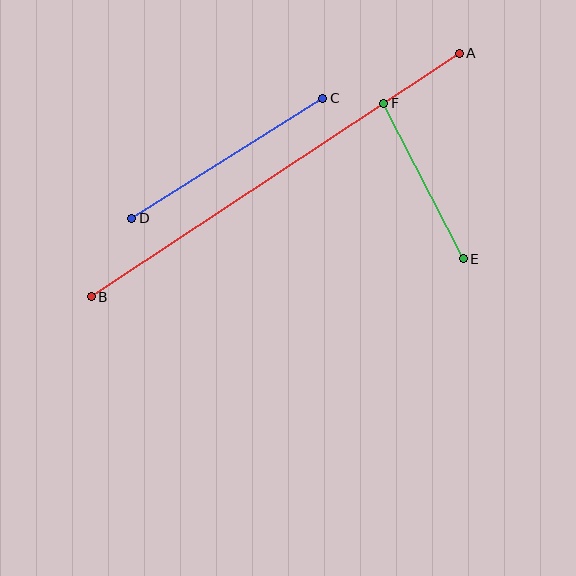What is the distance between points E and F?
The distance is approximately 175 pixels.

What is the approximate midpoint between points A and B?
The midpoint is at approximately (275, 175) pixels.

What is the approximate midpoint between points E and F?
The midpoint is at approximately (423, 181) pixels.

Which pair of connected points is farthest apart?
Points A and B are farthest apart.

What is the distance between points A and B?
The distance is approximately 441 pixels.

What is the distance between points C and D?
The distance is approximately 226 pixels.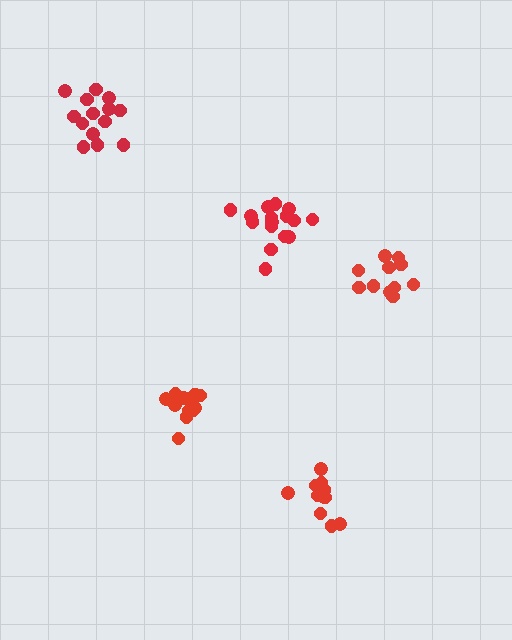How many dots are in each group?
Group 1: 16 dots, Group 2: 12 dots, Group 3: 11 dots, Group 4: 11 dots, Group 5: 14 dots (64 total).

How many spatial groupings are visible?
There are 5 spatial groupings.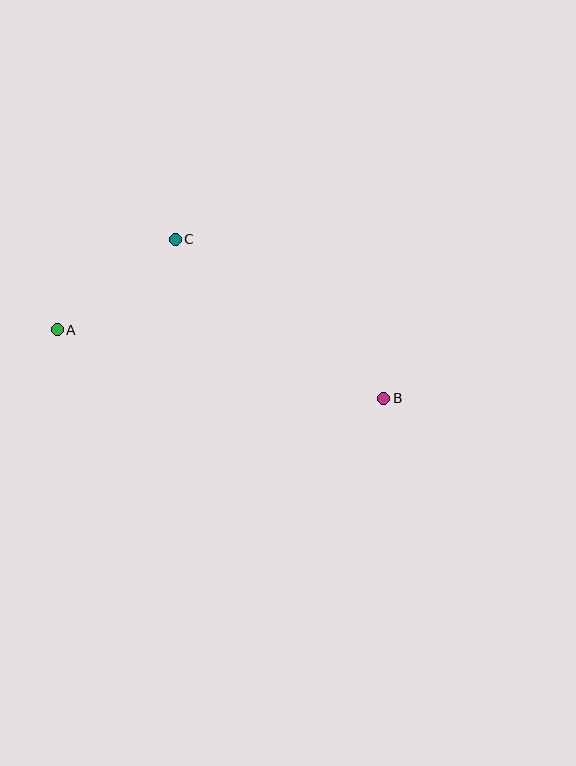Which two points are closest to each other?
Points A and C are closest to each other.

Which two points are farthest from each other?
Points A and B are farthest from each other.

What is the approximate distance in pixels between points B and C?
The distance between B and C is approximately 262 pixels.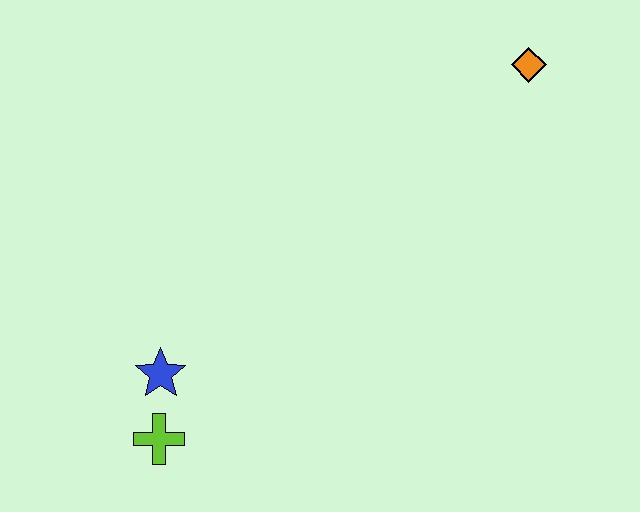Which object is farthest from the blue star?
The orange diamond is farthest from the blue star.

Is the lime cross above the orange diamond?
No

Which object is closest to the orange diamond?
The blue star is closest to the orange diamond.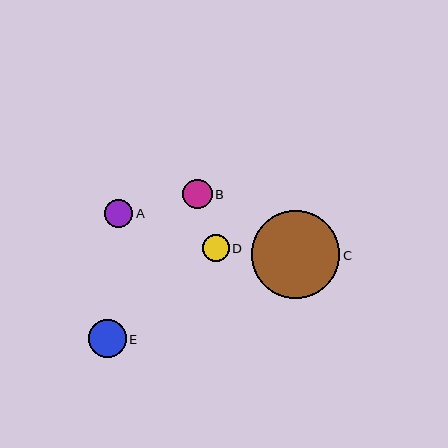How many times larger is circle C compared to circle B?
Circle C is approximately 3.0 times the size of circle B.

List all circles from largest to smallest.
From largest to smallest: C, E, B, A, D.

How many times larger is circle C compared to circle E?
Circle C is approximately 2.3 times the size of circle E.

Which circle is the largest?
Circle C is the largest with a size of approximately 88 pixels.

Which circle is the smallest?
Circle D is the smallest with a size of approximately 27 pixels.